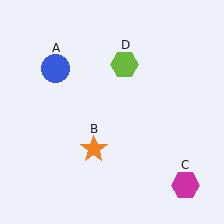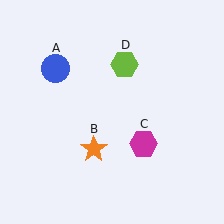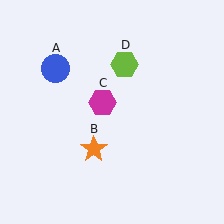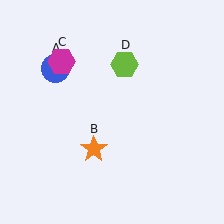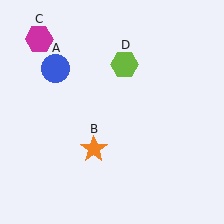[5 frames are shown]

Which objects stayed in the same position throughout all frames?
Blue circle (object A) and orange star (object B) and lime hexagon (object D) remained stationary.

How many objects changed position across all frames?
1 object changed position: magenta hexagon (object C).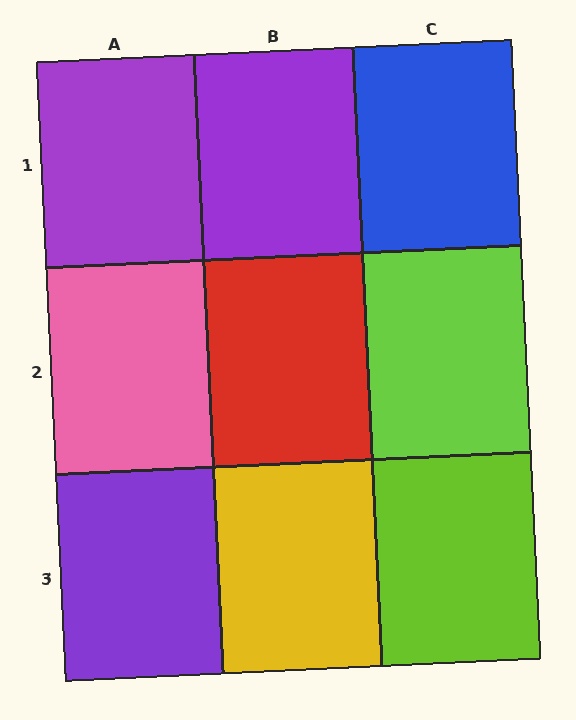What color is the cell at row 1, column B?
Purple.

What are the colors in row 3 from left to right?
Purple, yellow, lime.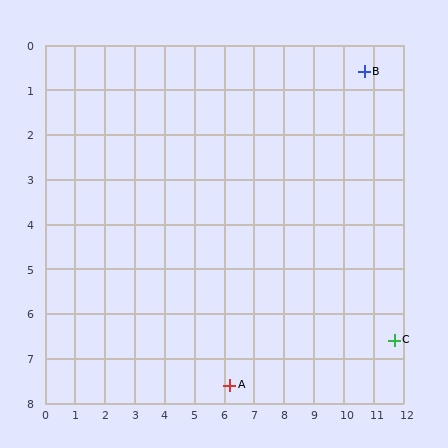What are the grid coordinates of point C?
Point C is at approximately (11.7, 6.6).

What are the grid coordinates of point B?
Point B is at approximately (10.7, 0.6).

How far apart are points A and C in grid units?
Points A and C are about 5.6 grid units apart.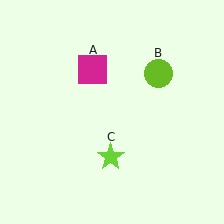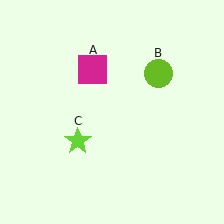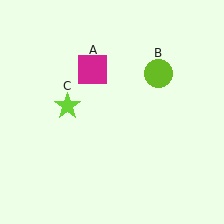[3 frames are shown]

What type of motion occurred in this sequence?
The lime star (object C) rotated clockwise around the center of the scene.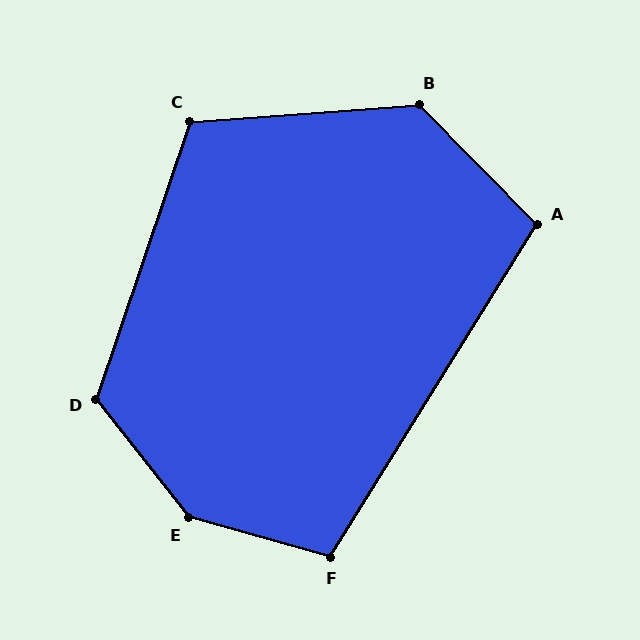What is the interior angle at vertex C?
Approximately 113 degrees (obtuse).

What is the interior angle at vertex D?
Approximately 124 degrees (obtuse).